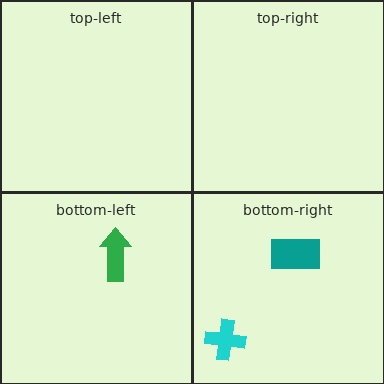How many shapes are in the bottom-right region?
2.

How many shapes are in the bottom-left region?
1.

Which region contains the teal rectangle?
The bottom-right region.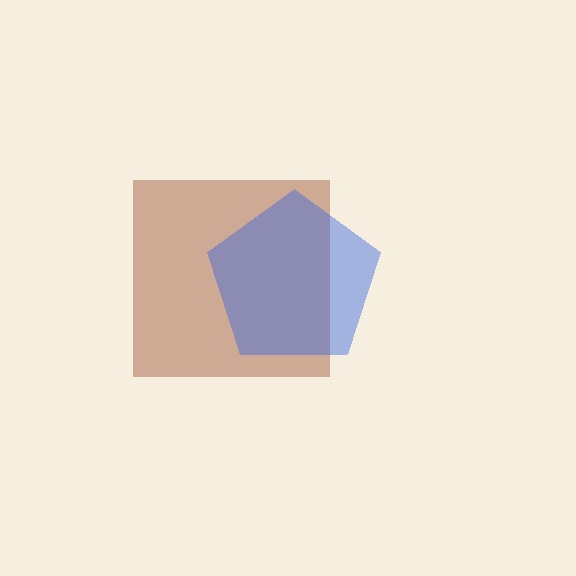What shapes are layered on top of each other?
The layered shapes are: a brown square, a blue pentagon.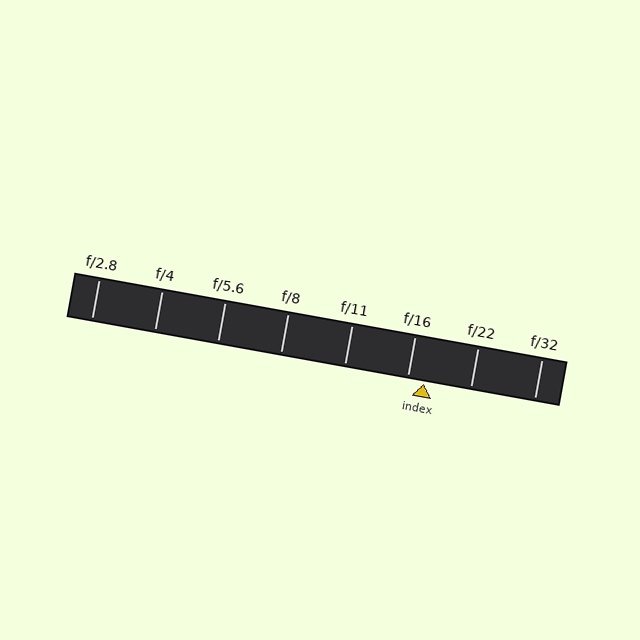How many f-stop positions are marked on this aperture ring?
There are 8 f-stop positions marked.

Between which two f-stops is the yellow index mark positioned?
The index mark is between f/16 and f/22.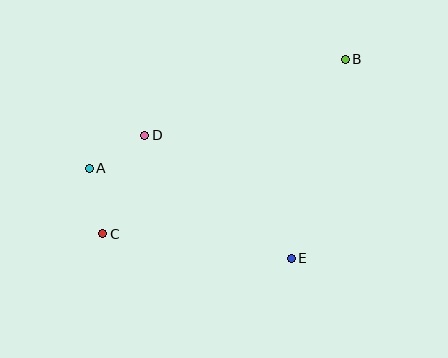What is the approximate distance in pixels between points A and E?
The distance between A and E is approximately 221 pixels.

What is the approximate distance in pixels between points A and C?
The distance between A and C is approximately 67 pixels.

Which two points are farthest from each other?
Points B and C are farthest from each other.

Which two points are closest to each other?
Points A and D are closest to each other.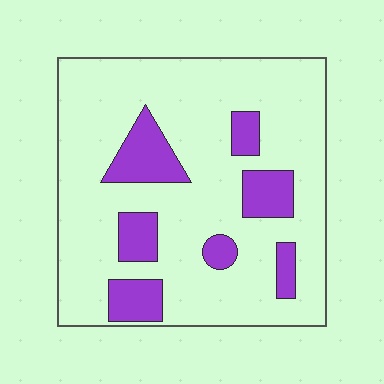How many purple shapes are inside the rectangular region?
7.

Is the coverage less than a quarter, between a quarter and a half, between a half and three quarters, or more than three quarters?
Less than a quarter.